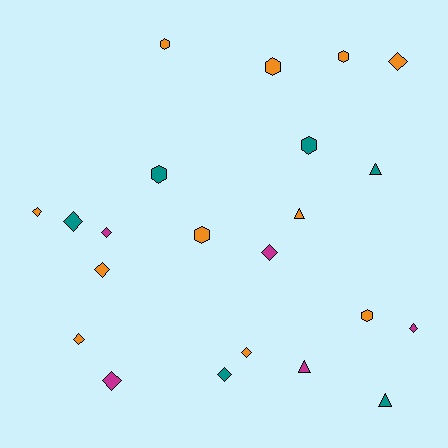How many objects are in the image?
There are 22 objects.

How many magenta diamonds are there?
There are 4 magenta diamonds.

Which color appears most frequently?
Orange, with 11 objects.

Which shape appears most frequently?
Diamond, with 11 objects.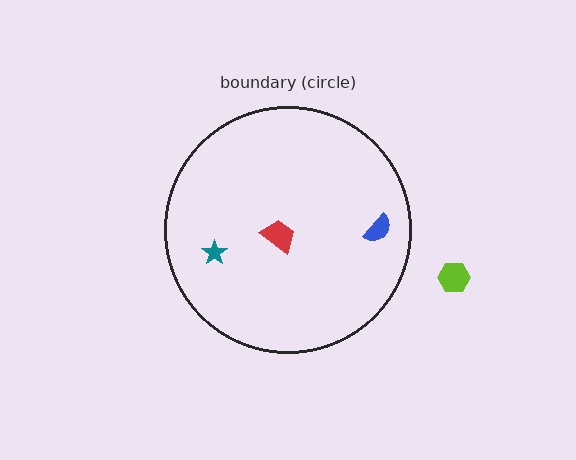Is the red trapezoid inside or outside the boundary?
Inside.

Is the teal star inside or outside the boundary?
Inside.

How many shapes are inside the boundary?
3 inside, 1 outside.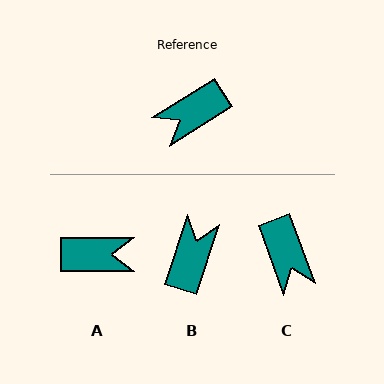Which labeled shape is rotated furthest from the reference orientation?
A, about 148 degrees away.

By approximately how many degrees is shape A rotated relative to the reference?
Approximately 148 degrees counter-clockwise.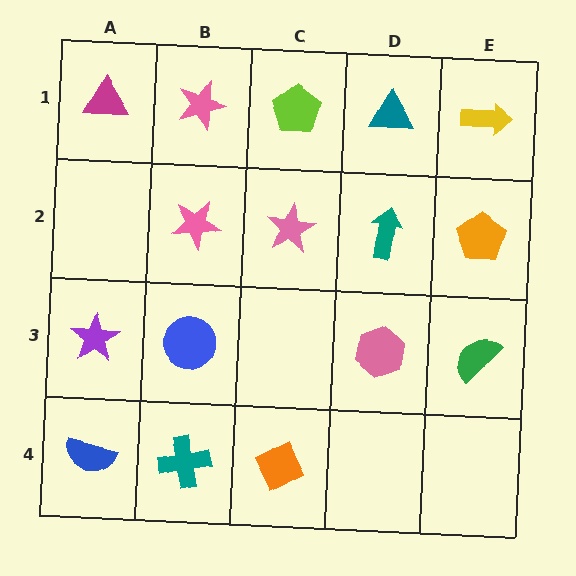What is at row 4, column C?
An orange diamond.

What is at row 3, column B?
A blue circle.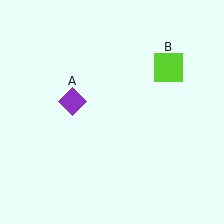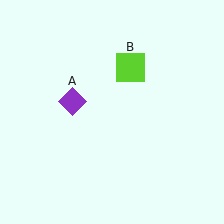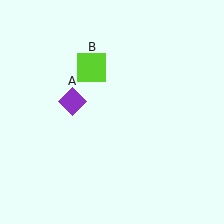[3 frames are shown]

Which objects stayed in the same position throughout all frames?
Purple diamond (object A) remained stationary.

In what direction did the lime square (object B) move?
The lime square (object B) moved left.